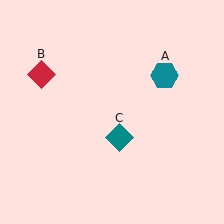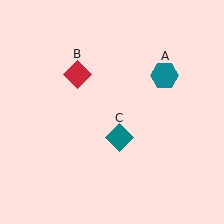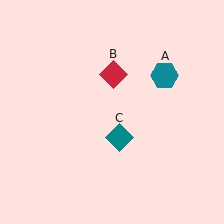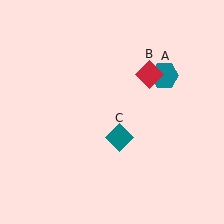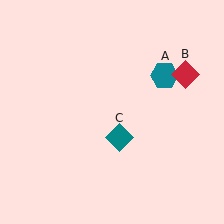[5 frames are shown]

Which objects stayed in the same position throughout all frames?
Teal hexagon (object A) and teal diamond (object C) remained stationary.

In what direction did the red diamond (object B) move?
The red diamond (object B) moved right.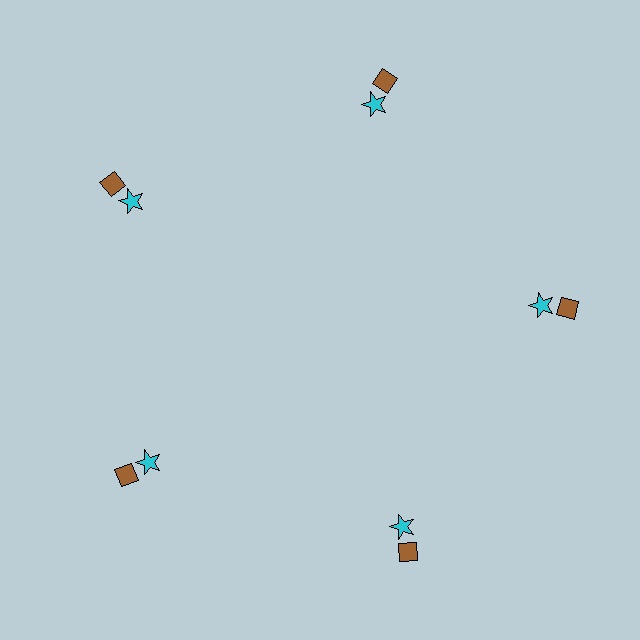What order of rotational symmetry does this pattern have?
This pattern has 5-fold rotational symmetry.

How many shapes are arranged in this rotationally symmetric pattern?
There are 10 shapes, arranged in 5 groups of 2.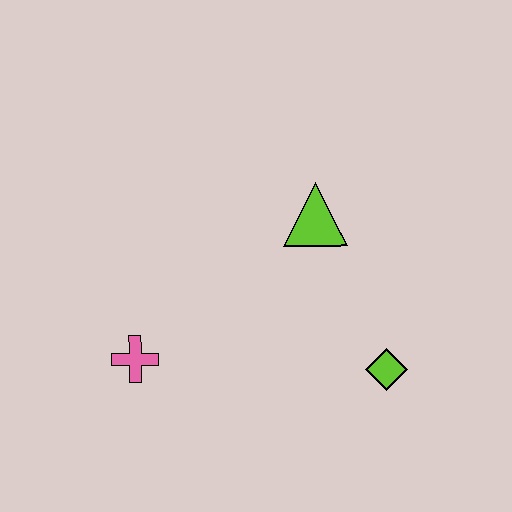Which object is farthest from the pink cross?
The lime diamond is farthest from the pink cross.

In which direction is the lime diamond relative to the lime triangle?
The lime diamond is below the lime triangle.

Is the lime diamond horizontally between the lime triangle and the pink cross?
No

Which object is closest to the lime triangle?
The lime diamond is closest to the lime triangle.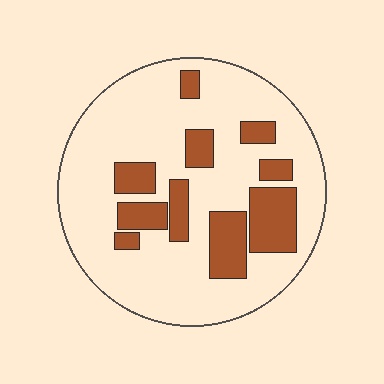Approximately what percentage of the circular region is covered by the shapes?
Approximately 25%.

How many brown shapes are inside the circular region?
10.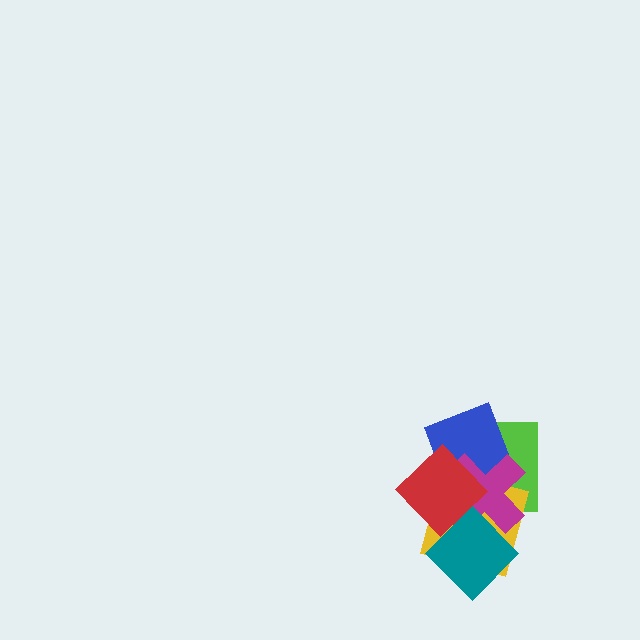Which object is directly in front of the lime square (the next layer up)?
The blue diamond is directly in front of the lime square.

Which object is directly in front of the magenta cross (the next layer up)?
The red diamond is directly in front of the magenta cross.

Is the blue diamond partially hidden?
Yes, it is partially covered by another shape.